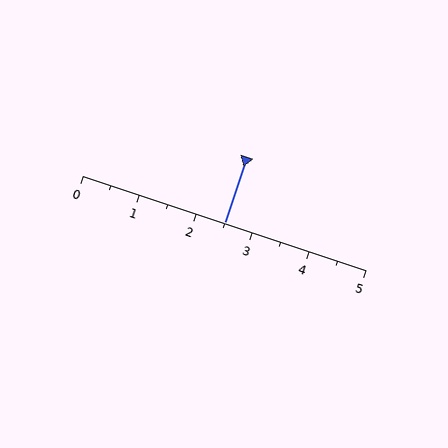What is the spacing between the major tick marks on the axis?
The major ticks are spaced 1 apart.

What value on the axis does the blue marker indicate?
The marker indicates approximately 2.5.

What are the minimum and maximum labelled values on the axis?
The axis runs from 0 to 5.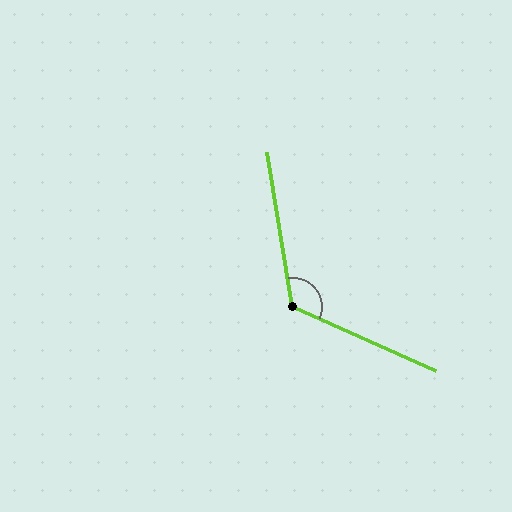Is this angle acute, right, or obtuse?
It is obtuse.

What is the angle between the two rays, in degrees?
Approximately 123 degrees.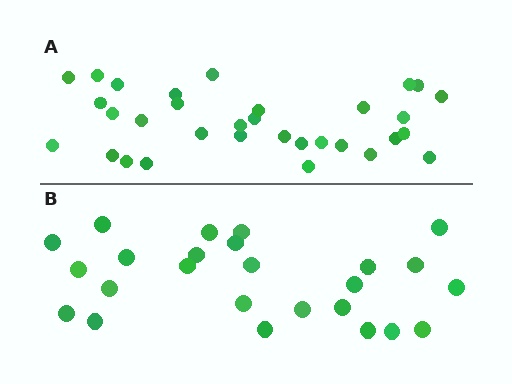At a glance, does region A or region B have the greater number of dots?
Region A (the top region) has more dots.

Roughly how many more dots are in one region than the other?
Region A has roughly 8 or so more dots than region B.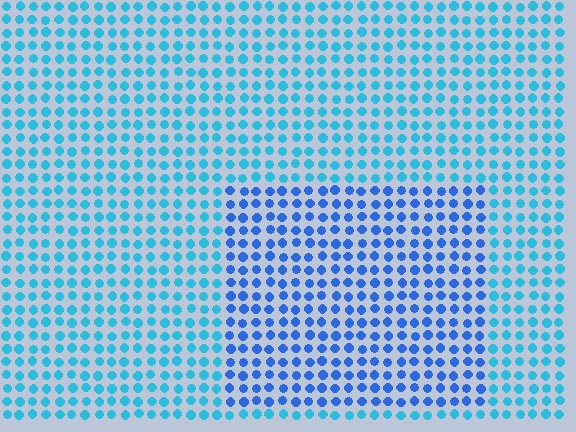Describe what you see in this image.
The image is filled with small cyan elements in a uniform arrangement. A rectangle-shaped region is visible where the elements are tinted to a slightly different hue, forming a subtle color boundary.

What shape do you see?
I see a rectangle.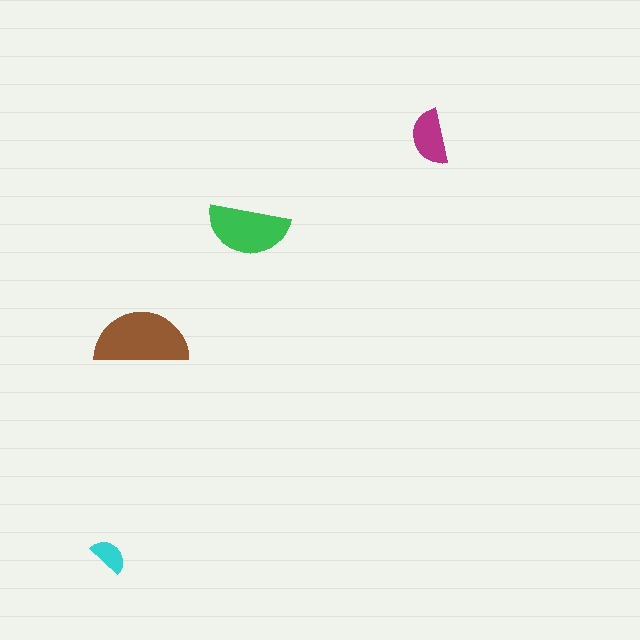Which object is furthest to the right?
The magenta semicircle is rightmost.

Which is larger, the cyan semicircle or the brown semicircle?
The brown one.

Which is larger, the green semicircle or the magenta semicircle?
The green one.